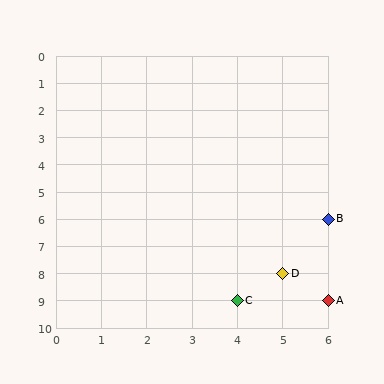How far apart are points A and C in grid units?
Points A and C are 2 columns apart.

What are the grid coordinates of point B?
Point B is at grid coordinates (6, 6).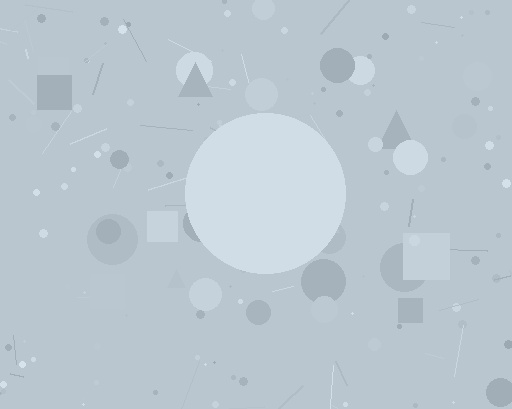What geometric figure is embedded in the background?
A circle is embedded in the background.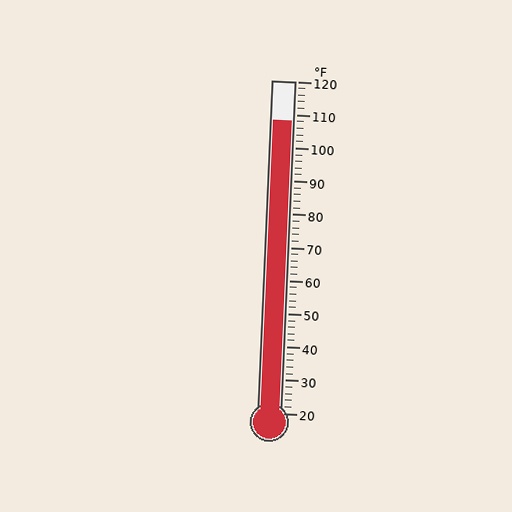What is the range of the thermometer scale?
The thermometer scale ranges from 20°F to 120°F.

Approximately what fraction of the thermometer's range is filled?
The thermometer is filled to approximately 90% of its range.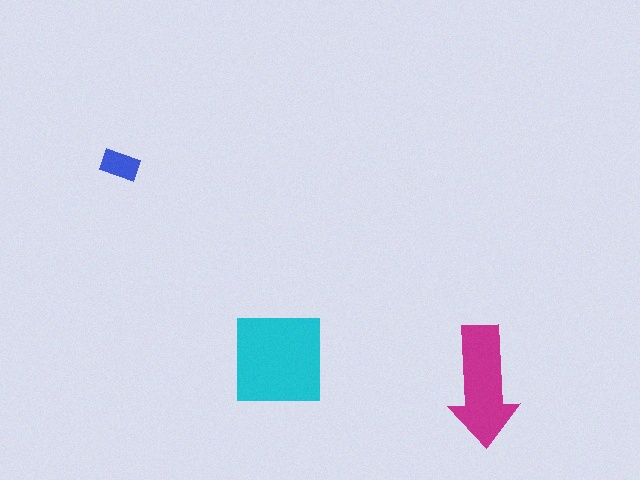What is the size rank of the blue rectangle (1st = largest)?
3rd.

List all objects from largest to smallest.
The cyan square, the magenta arrow, the blue rectangle.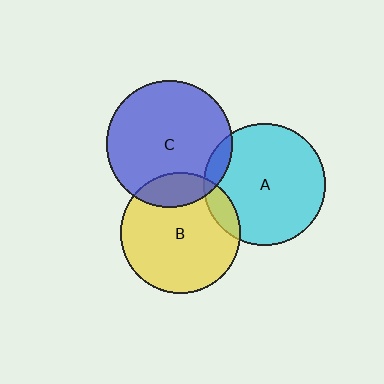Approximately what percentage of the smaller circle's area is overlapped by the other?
Approximately 10%.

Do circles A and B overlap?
Yes.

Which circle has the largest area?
Circle C (blue).